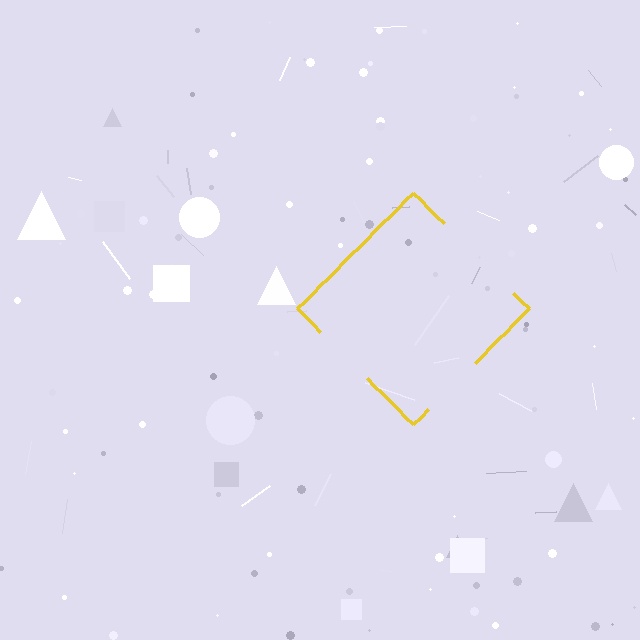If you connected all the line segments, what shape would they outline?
They would outline a diamond.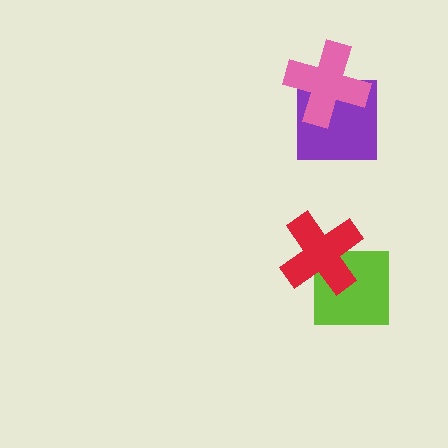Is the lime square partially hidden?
Yes, it is partially covered by another shape.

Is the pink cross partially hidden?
No, no other shape covers it.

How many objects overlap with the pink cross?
1 object overlaps with the pink cross.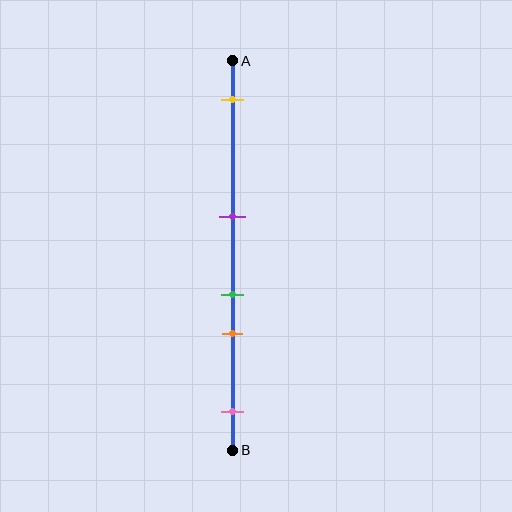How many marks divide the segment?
There are 5 marks dividing the segment.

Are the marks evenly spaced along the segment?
No, the marks are not evenly spaced.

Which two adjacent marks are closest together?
The green and orange marks are the closest adjacent pair.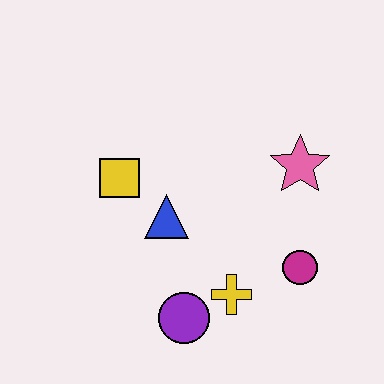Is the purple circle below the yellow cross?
Yes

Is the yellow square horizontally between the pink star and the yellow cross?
No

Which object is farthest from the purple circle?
The pink star is farthest from the purple circle.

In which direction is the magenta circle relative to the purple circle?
The magenta circle is to the right of the purple circle.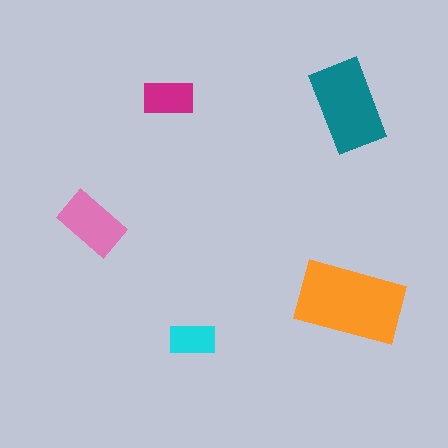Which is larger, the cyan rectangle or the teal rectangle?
The teal one.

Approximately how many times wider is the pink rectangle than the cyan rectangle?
About 1.5 times wider.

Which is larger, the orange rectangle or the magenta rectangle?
The orange one.